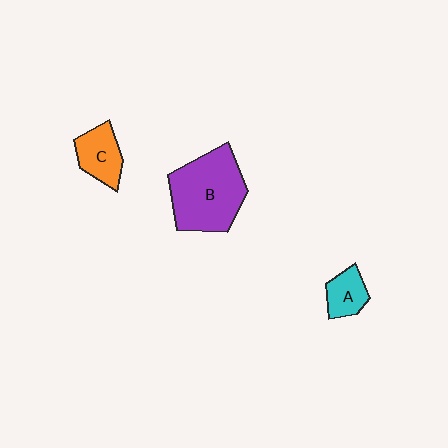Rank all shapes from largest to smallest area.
From largest to smallest: B (purple), C (orange), A (cyan).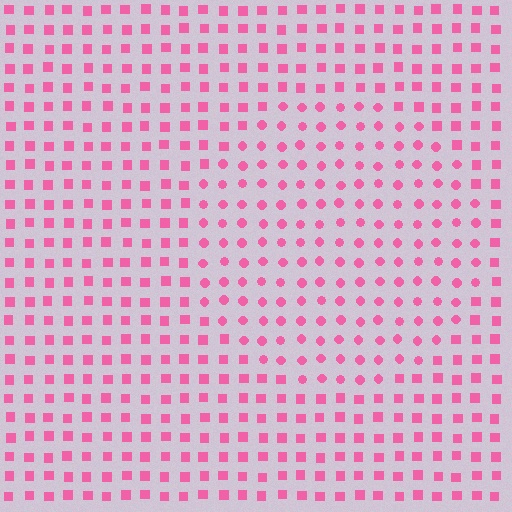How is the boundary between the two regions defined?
The boundary is defined by a change in element shape: circles inside vs. squares outside. All elements share the same color and spacing.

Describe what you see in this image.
The image is filled with small pink elements arranged in a uniform grid. A circle-shaped region contains circles, while the surrounding area contains squares. The boundary is defined purely by the change in element shape.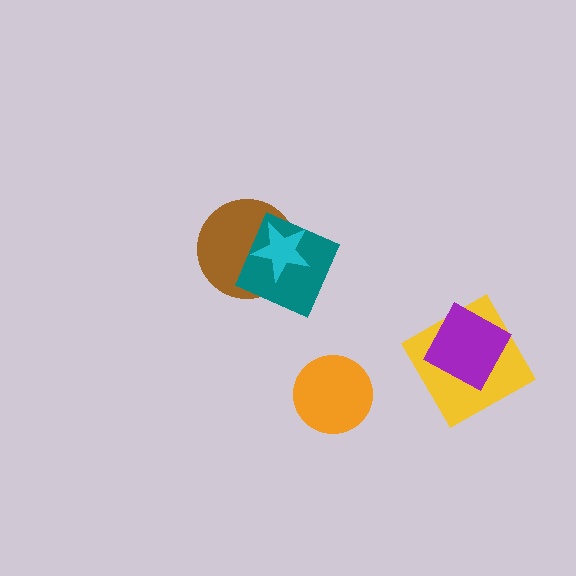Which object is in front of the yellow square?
The purple square is in front of the yellow square.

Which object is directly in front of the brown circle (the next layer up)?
The teal square is directly in front of the brown circle.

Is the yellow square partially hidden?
Yes, it is partially covered by another shape.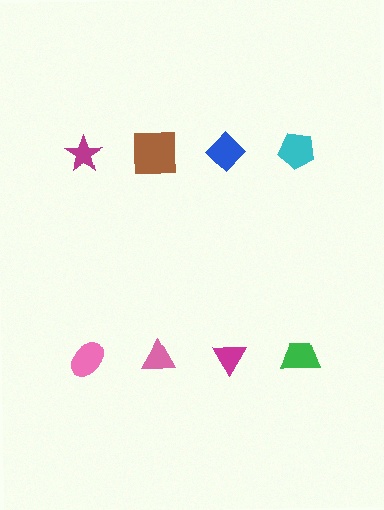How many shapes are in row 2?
4 shapes.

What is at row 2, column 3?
A magenta triangle.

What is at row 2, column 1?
A pink ellipse.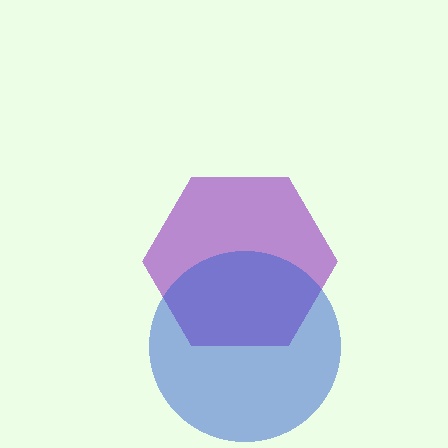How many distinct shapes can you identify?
There are 2 distinct shapes: a purple hexagon, a blue circle.